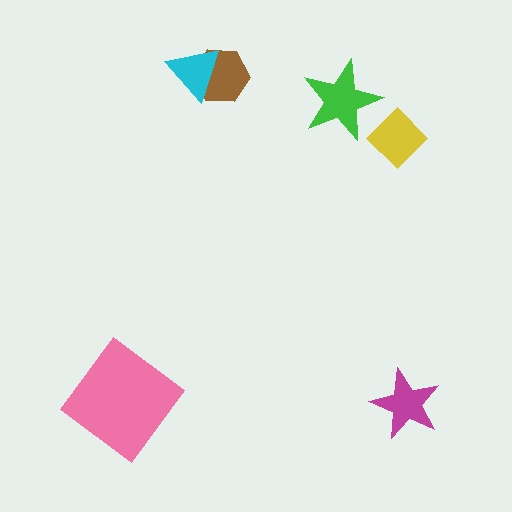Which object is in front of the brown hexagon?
The cyan triangle is in front of the brown hexagon.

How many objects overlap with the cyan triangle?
1 object overlaps with the cyan triangle.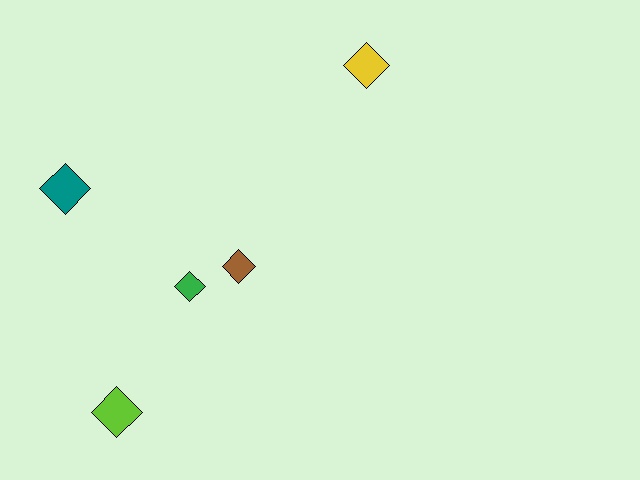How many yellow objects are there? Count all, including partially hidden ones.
There is 1 yellow object.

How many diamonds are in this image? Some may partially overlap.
There are 5 diamonds.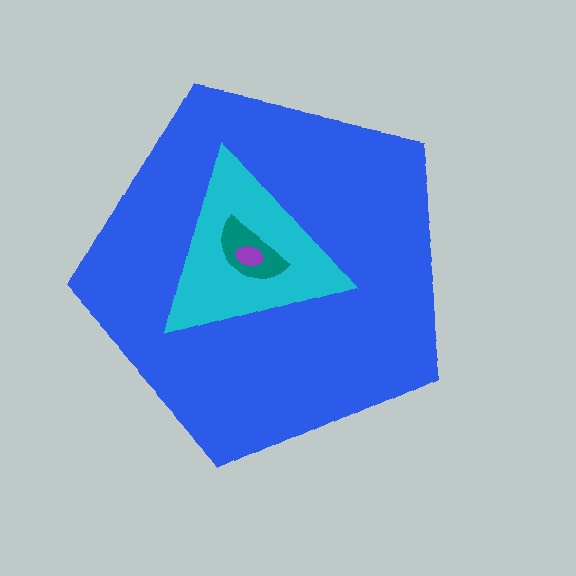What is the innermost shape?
The purple ellipse.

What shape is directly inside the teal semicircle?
The purple ellipse.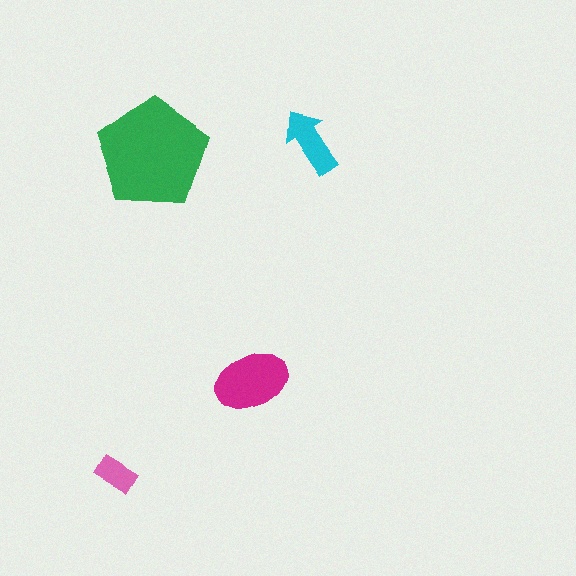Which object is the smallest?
The pink rectangle.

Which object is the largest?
The green pentagon.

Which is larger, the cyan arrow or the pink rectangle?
The cyan arrow.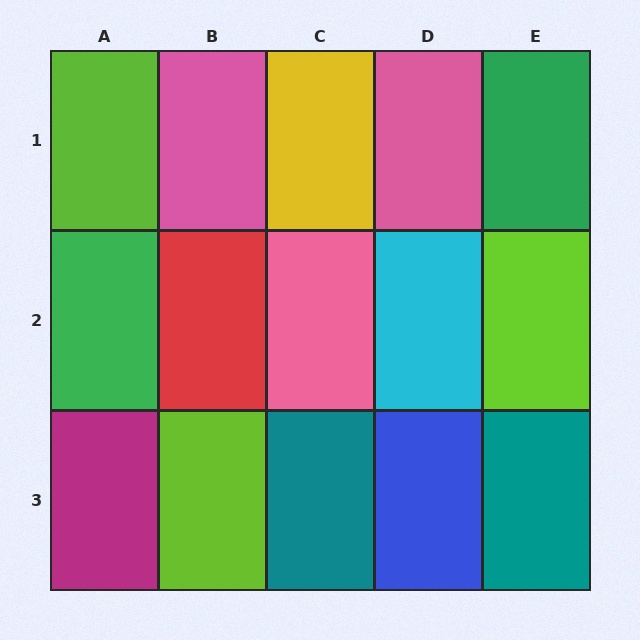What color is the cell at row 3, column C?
Teal.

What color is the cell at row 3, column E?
Teal.